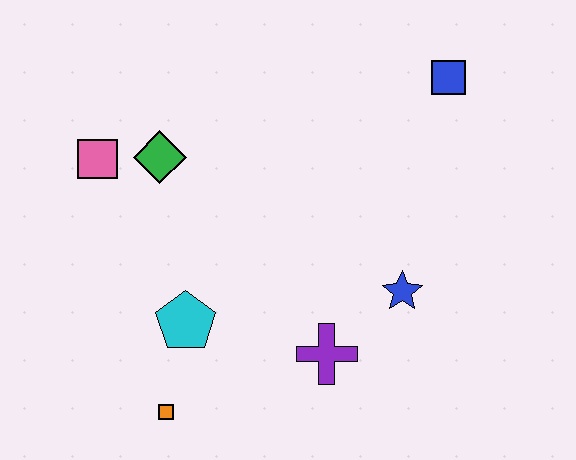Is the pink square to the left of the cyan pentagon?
Yes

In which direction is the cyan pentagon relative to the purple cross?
The cyan pentagon is to the left of the purple cross.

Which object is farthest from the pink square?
The blue square is farthest from the pink square.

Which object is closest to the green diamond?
The pink square is closest to the green diamond.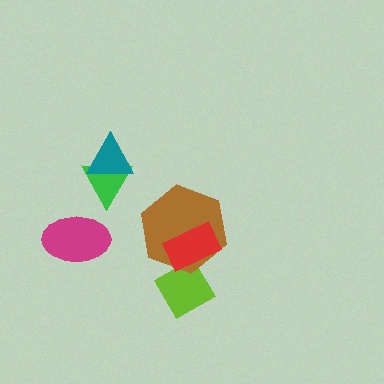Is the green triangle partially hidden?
Yes, it is partially covered by another shape.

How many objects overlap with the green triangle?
1 object overlaps with the green triangle.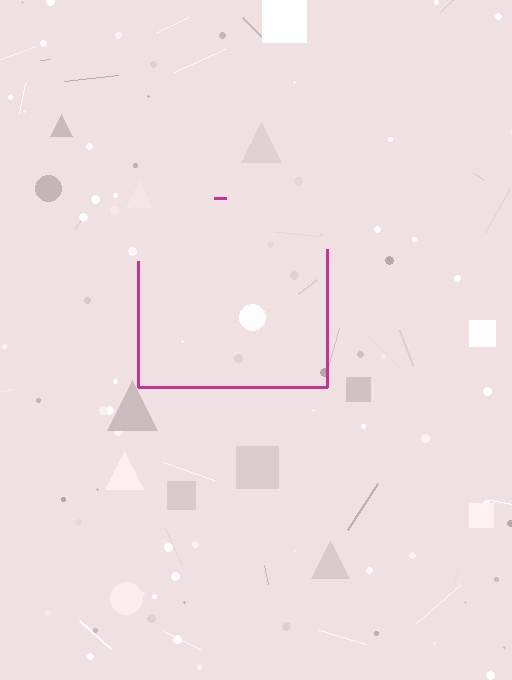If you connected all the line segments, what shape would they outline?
They would outline a square.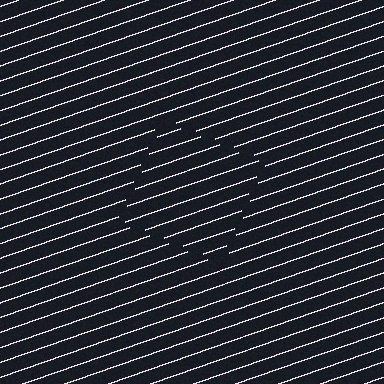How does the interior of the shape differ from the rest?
The interior of the shape contains the same grating, shifted by half a period — the contour is defined by the phase discontinuity where line-ends from the inner and outer gratings abut.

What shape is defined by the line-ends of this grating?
An illusory square. The interior of the shape contains the same grating, shifted by half a period — the contour is defined by the phase discontinuity where line-ends from the inner and outer gratings abut.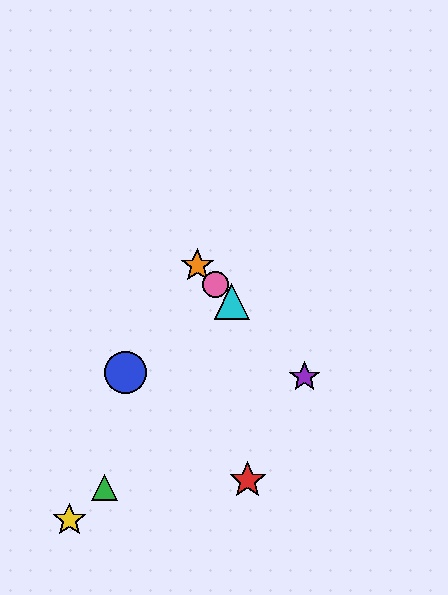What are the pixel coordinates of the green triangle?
The green triangle is at (105, 488).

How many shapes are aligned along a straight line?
4 shapes (the purple star, the orange star, the cyan triangle, the pink circle) are aligned along a straight line.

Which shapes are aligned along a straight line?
The purple star, the orange star, the cyan triangle, the pink circle are aligned along a straight line.